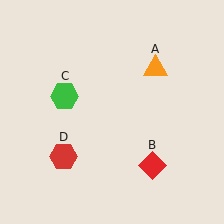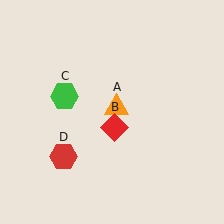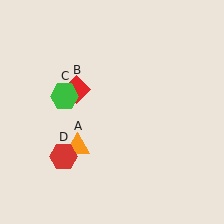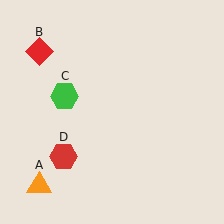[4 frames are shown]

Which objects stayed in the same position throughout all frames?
Green hexagon (object C) and red hexagon (object D) remained stationary.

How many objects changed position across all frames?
2 objects changed position: orange triangle (object A), red diamond (object B).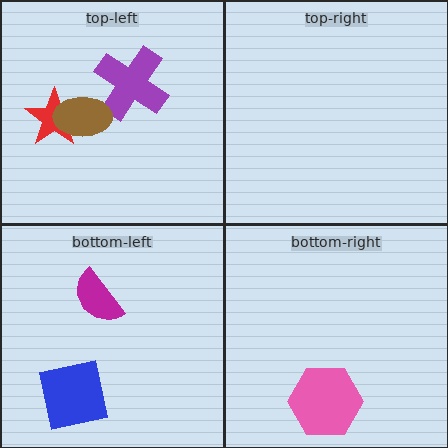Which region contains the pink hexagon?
The bottom-right region.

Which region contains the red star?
The top-left region.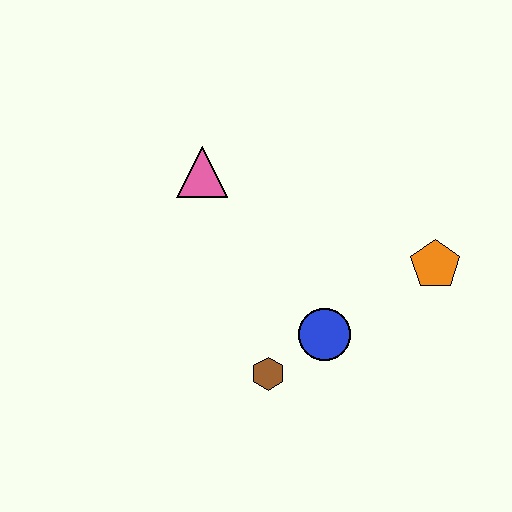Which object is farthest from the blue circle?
The pink triangle is farthest from the blue circle.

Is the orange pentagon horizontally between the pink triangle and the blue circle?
No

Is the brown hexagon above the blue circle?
No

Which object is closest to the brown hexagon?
The blue circle is closest to the brown hexagon.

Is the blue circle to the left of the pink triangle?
No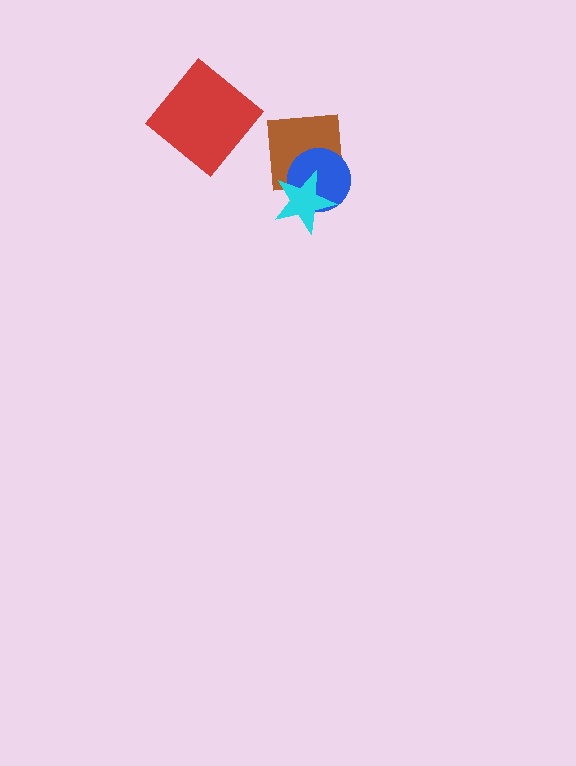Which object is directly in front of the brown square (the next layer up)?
The blue circle is directly in front of the brown square.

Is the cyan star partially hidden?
No, no other shape covers it.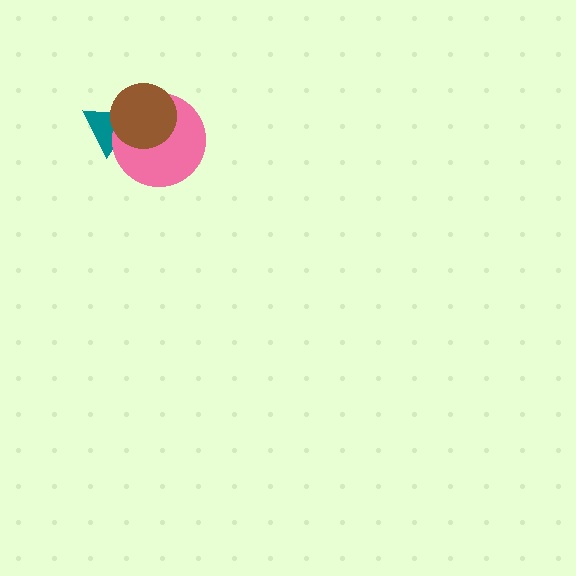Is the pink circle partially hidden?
Yes, it is partially covered by another shape.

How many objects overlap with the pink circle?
2 objects overlap with the pink circle.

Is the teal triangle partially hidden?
Yes, it is partially covered by another shape.